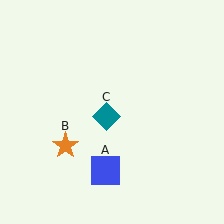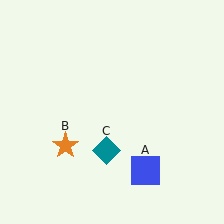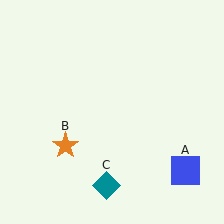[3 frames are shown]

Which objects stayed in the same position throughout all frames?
Orange star (object B) remained stationary.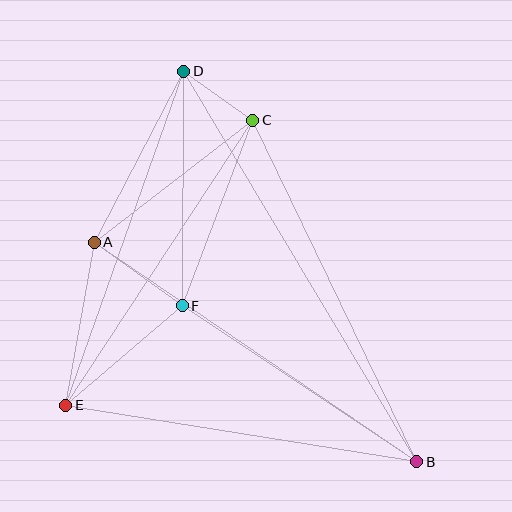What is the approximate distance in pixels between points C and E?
The distance between C and E is approximately 341 pixels.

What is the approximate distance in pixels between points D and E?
The distance between D and E is approximately 354 pixels.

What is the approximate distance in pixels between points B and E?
The distance between B and E is approximately 356 pixels.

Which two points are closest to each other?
Points C and D are closest to each other.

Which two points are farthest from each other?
Points B and D are farthest from each other.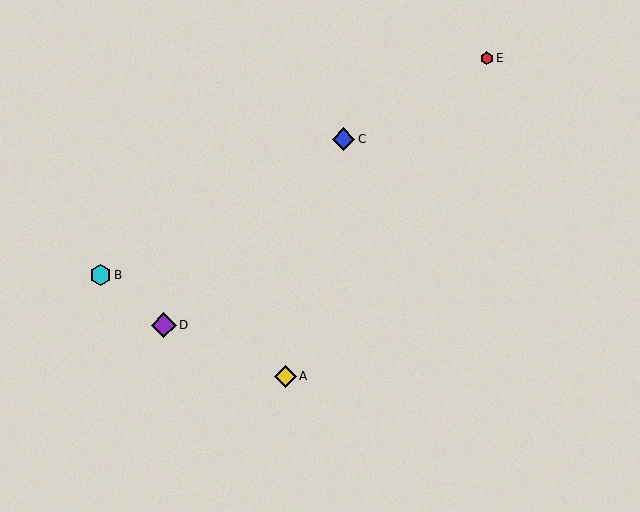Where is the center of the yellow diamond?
The center of the yellow diamond is at (285, 376).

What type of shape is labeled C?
Shape C is a blue diamond.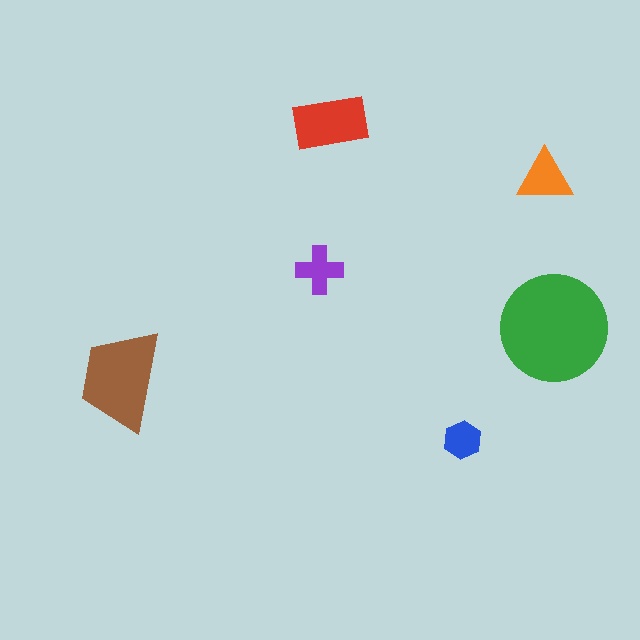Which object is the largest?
The green circle.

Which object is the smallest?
The blue hexagon.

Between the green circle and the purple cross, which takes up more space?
The green circle.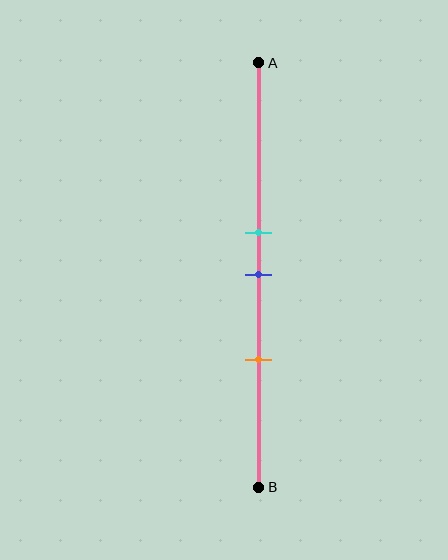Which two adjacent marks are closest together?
The cyan and blue marks are the closest adjacent pair.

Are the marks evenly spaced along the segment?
Yes, the marks are approximately evenly spaced.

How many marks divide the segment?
There are 3 marks dividing the segment.